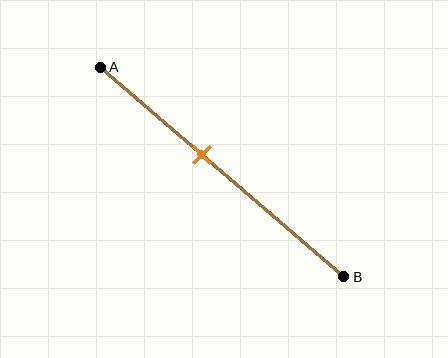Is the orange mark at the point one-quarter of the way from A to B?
No, the mark is at about 40% from A, not at the 25% one-quarter point.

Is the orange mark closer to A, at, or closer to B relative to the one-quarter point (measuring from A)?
The orange mark is closer to point B than the one-quarter point of segment AB.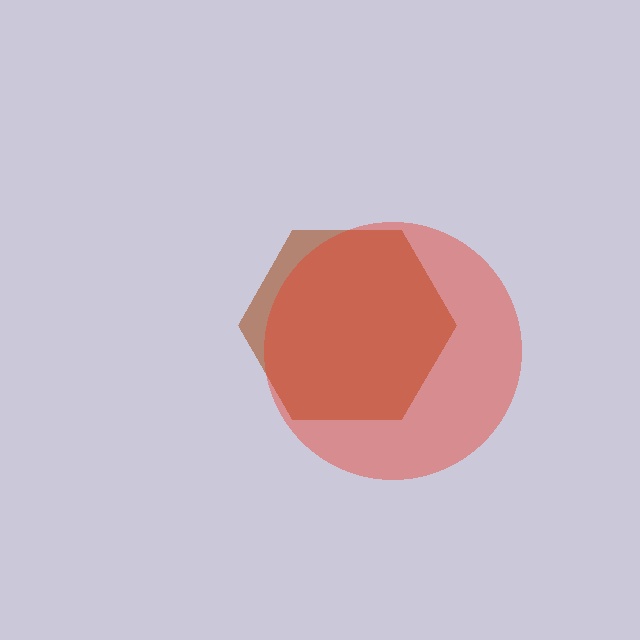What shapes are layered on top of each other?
The layered shapes are: a brown hexagon, a red circle.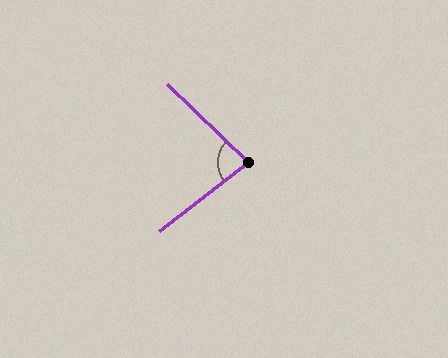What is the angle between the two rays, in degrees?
Approximately 82 degrees.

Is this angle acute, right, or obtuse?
It is acute.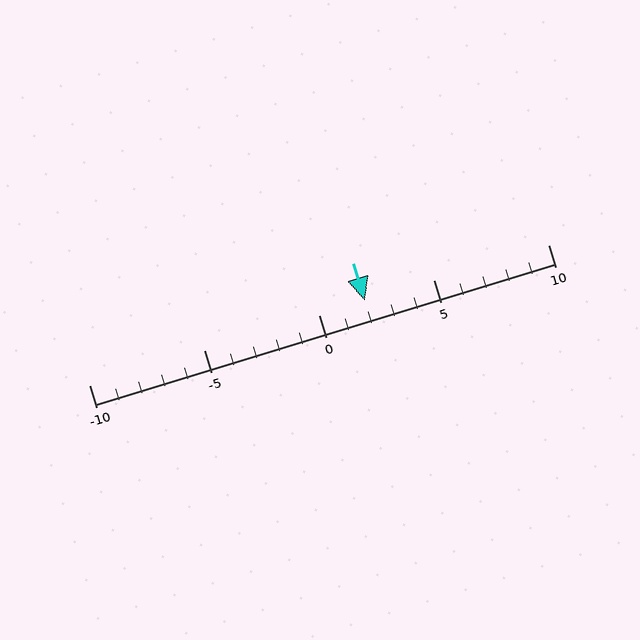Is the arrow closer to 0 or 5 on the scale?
The arrow is closer to 0.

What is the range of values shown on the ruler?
The ruler shows values from -10 to 10.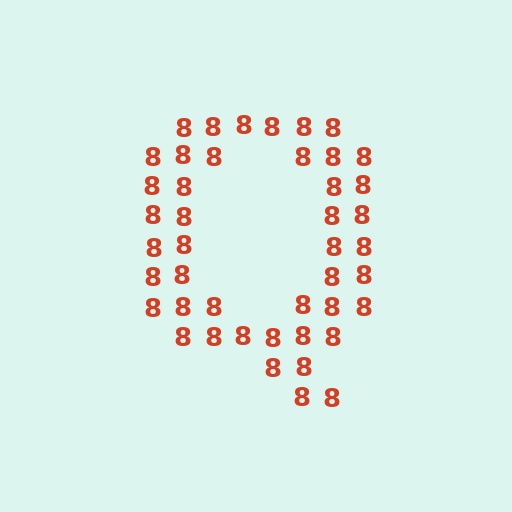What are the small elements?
The small elements are digit 8's.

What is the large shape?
The large shape is the letter Q.